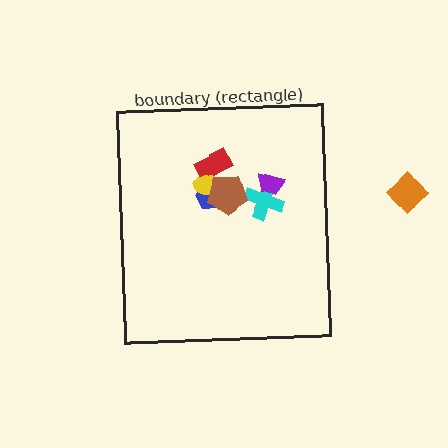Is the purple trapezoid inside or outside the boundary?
Inside.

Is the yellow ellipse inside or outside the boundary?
Inside.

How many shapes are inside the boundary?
6 inside, 1 outside.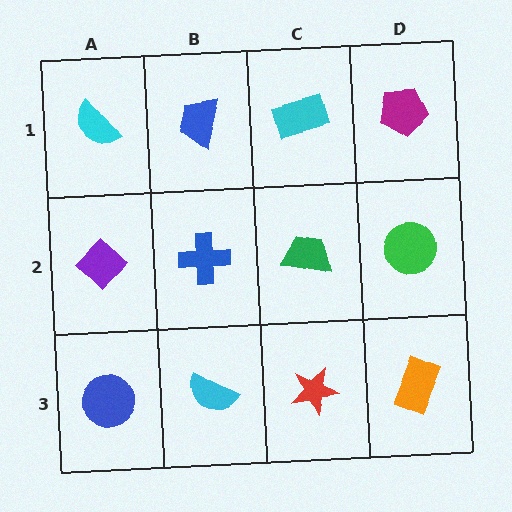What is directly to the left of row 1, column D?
A cyan rectangle.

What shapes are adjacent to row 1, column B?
A blue cross (row 2, column B), a cyan semicircle (row 1, column A), a cyan rectangle (row 1, column C).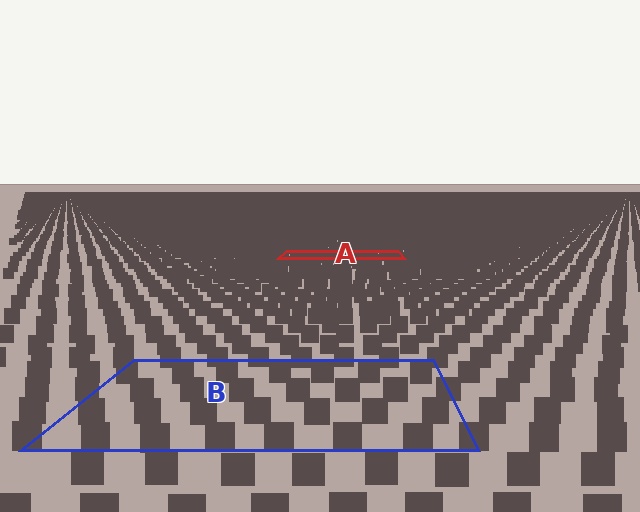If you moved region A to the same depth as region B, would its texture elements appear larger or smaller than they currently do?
They would appear larger. At a closer depth, the same texture elements are projected at a bigger on-screen size.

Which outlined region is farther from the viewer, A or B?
Region A is farther from the viewer — the texture elements inside it appear smaller and more densely packed.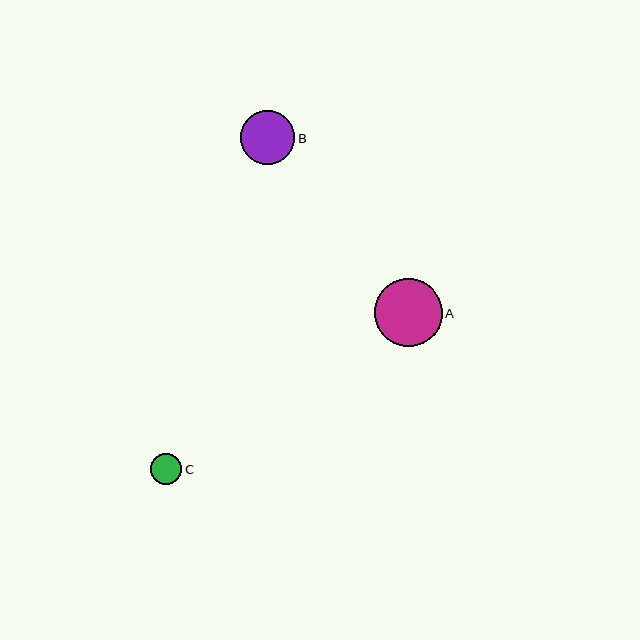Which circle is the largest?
Circle A is the largest with a size of approximately 68 pixels.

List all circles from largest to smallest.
From largest to smallest: A, B, C.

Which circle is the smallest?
Circle C is the smallest with a size of approximately 31 pixels.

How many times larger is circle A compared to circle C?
Circle A is approximately 2.2 times the size of circle C.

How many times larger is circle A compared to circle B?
Circle A is approximately 1.3 times the size of circle B.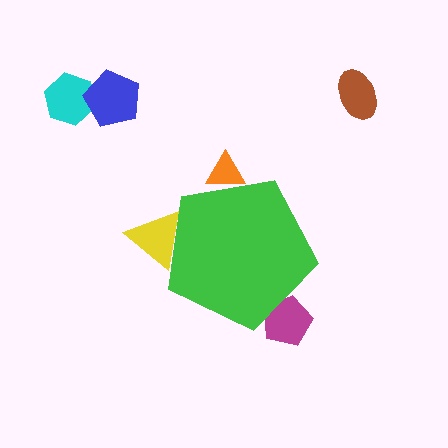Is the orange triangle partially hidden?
Yes, the orange triangle is partially hidden behind the green pentagon.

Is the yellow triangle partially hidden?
Yes, the yellow triangle is partially hidden behind the green pentagon.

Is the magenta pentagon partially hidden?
Yes, the magenta pentagon is partially hidden behind the green pentagon.